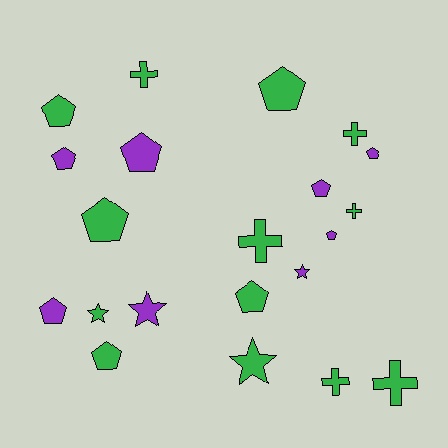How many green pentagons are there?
There are 5 green pentagons.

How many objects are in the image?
There are 21 objects.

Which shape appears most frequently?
Pentagon, with 11 objects.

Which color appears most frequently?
Green, with 13 objects.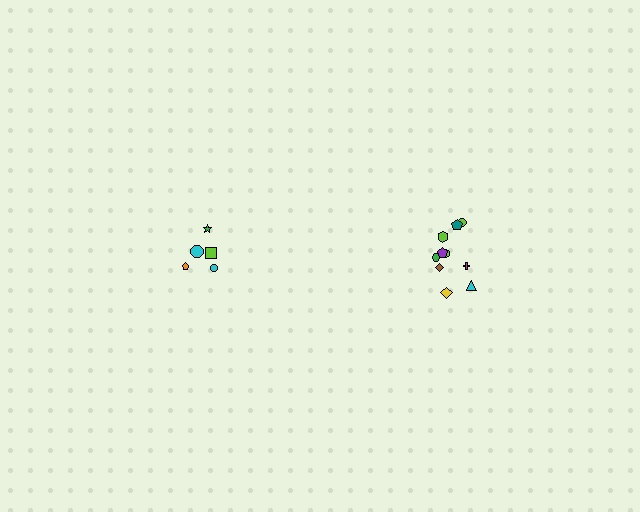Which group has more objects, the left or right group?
The right group.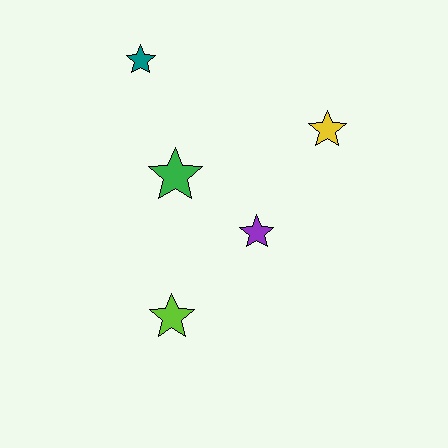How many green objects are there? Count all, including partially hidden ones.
There is 1 green object.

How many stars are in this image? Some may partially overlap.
There are 5 stars.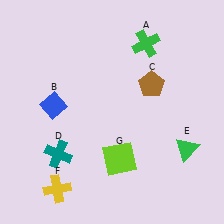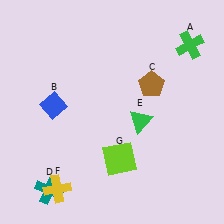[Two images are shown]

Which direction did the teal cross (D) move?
The teal cross (D) moved down.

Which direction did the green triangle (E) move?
The green triangle (E) moved left.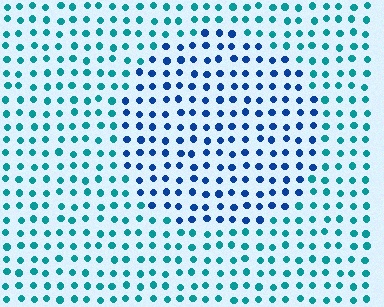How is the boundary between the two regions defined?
The boundary is defined purely by a slight shift in hue (about 39 degrees). Spacing, size, and orientation are identical on both sides.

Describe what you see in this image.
The image is filled with small teal elements in a uniform arrangement. A circle-shaped region is visible where the elements are tinted to a slightly different hue, forming a subtle color boundary.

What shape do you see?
I see a circle.